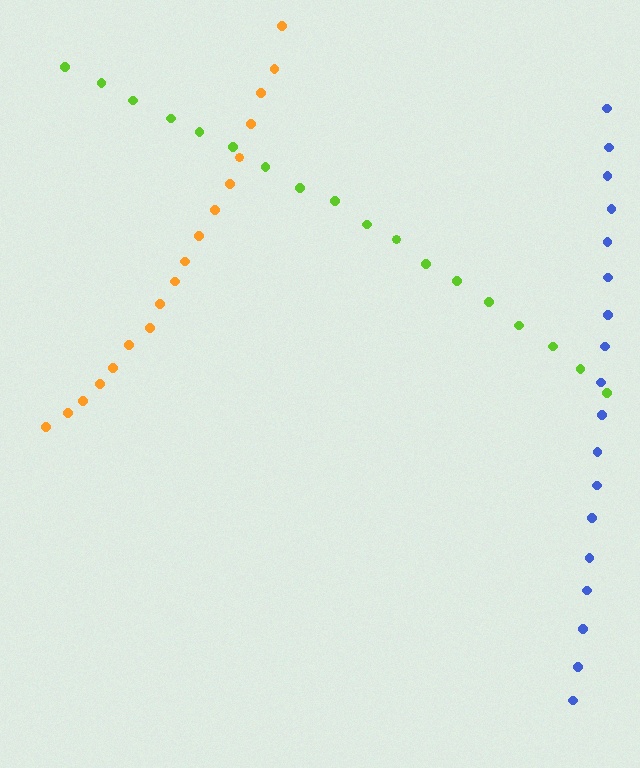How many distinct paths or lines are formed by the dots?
There are 3 distinct paths.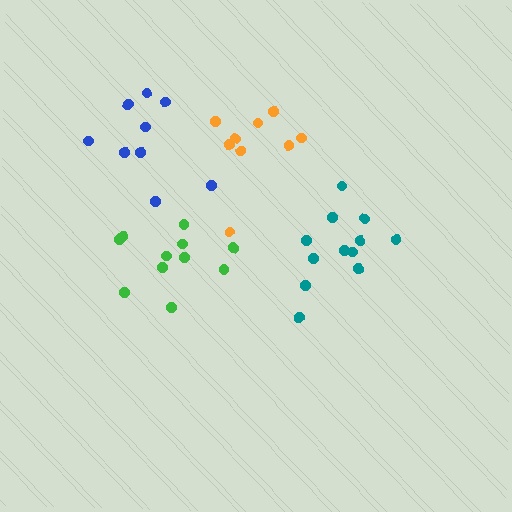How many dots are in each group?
Group 1: 11 dots, Group 2: 12 dots, Group 3: 9 dots, Group 4: 9 dots (41 total).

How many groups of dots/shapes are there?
There are 4 groups.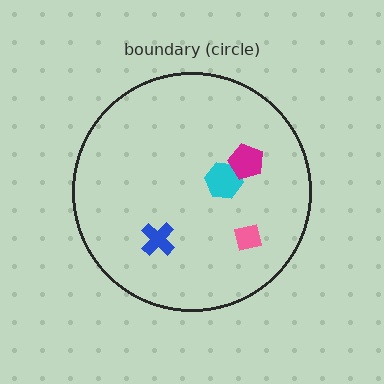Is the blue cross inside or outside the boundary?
Inside.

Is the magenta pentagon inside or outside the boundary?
Inside.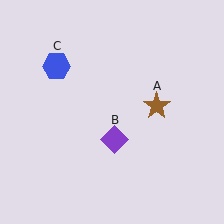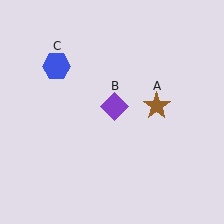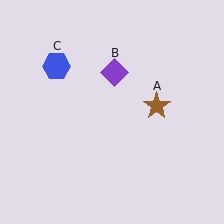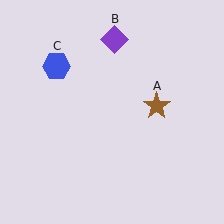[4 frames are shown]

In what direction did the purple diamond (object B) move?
The purple diamond (object B) moved up.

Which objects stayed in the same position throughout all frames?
Brown star (object A) and blue hexagon (object C) remained stationary.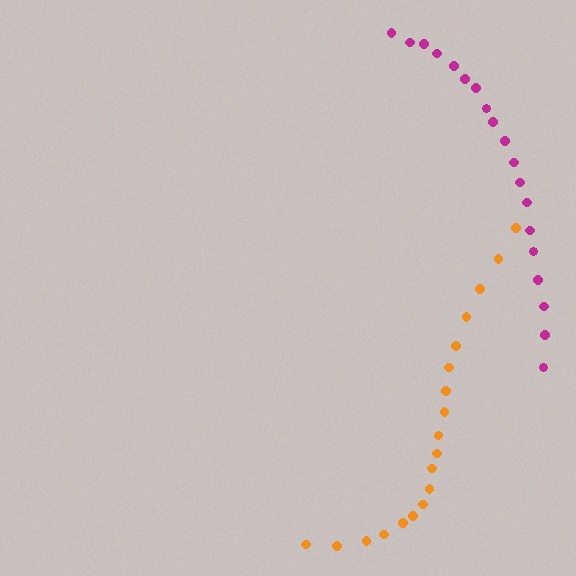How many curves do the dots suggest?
There are 2 distinct paths.